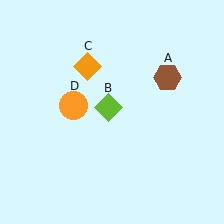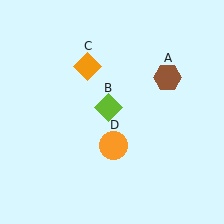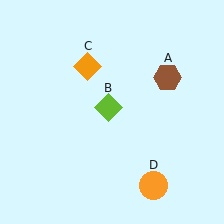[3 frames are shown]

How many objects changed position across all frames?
1 object changed position: orange circle (object D).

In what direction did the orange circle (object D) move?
The orange circle (object D) moved down and to the right.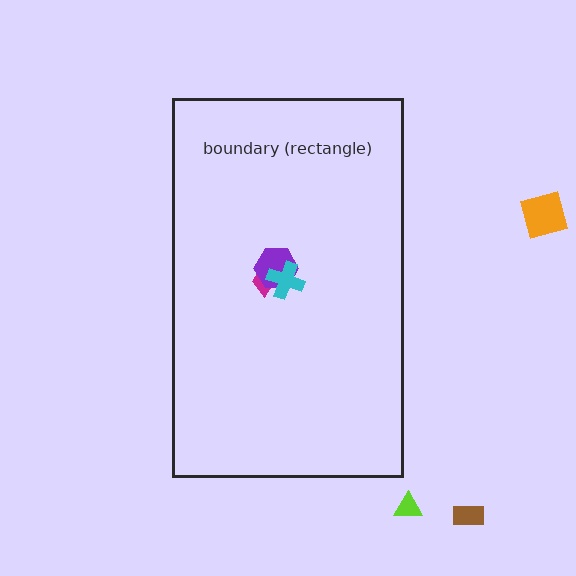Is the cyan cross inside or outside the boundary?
Inside.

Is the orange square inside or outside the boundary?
Outside.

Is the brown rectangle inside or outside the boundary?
Outside.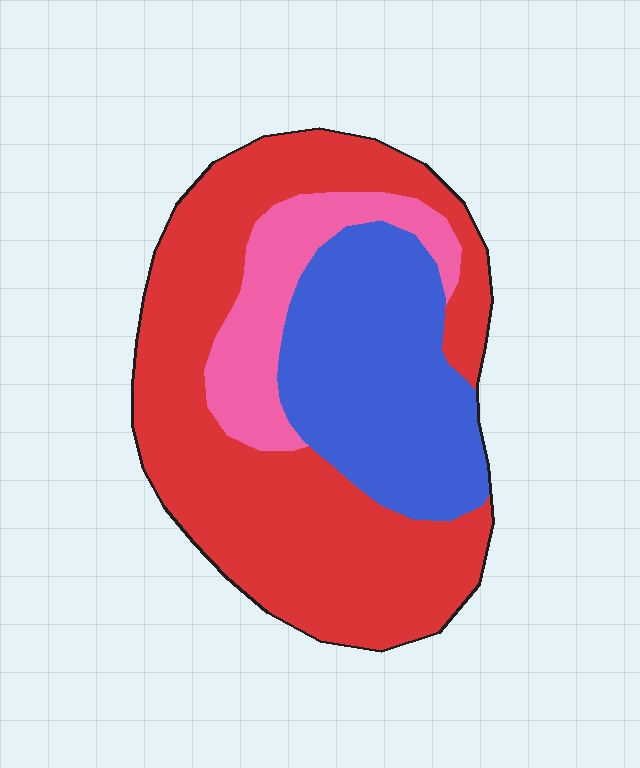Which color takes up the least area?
Pink, at roughly 15%.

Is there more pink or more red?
Red.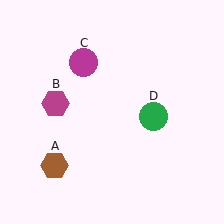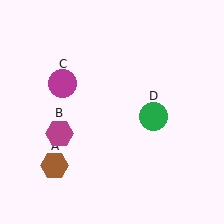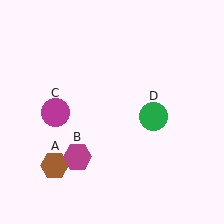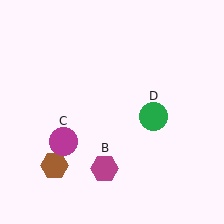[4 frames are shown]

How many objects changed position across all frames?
2 objects changed position: magenta hexagon (object B), magenta circle (object C).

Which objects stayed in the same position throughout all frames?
Brown hexagon (object A) and green circle (object D) remained stationary.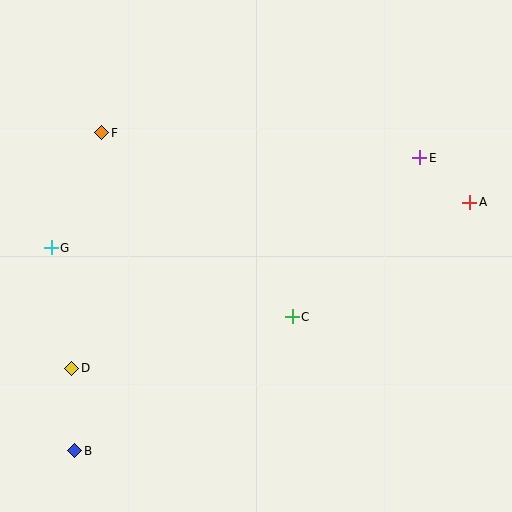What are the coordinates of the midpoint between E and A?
The midpoint between E and A is at (445, 180).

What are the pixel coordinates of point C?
Point C is at (292, 317).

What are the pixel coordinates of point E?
Point E is at (420, 158).